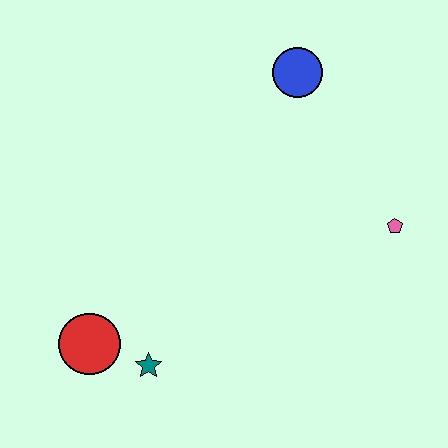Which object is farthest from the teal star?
The blue circle is farthest from the teal star.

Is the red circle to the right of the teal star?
No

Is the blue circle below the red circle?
No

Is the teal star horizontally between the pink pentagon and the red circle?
Yes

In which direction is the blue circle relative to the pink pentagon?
The blue circle is above the pink pentagon.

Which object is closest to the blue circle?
The pink pentagon is closest to the blue circle.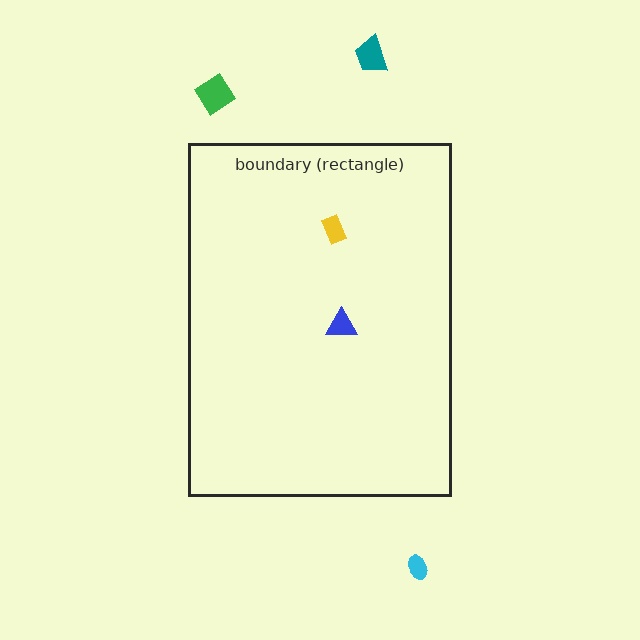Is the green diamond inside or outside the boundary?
Outside.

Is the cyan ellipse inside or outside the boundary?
Outside.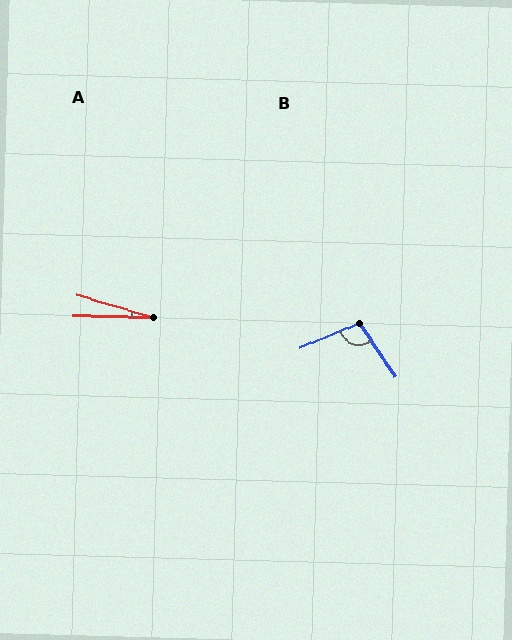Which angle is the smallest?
A, at approximately 15 degrees.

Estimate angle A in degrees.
Approximately 15 degrees.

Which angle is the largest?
B, at approximately 101 degrees.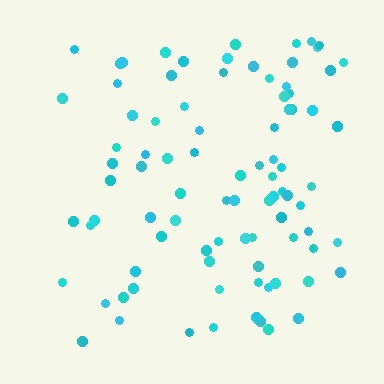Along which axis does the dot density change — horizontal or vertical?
Horizontal.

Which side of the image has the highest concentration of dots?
The right.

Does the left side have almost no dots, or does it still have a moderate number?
Still a moderate number, just noticeably fewer than the right.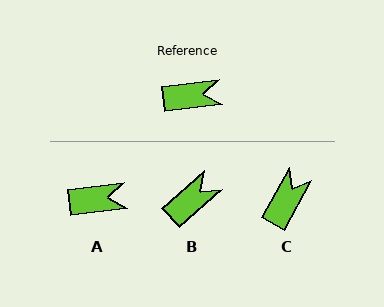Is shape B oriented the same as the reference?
No, it is off by about 35 degrees.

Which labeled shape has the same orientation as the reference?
A.